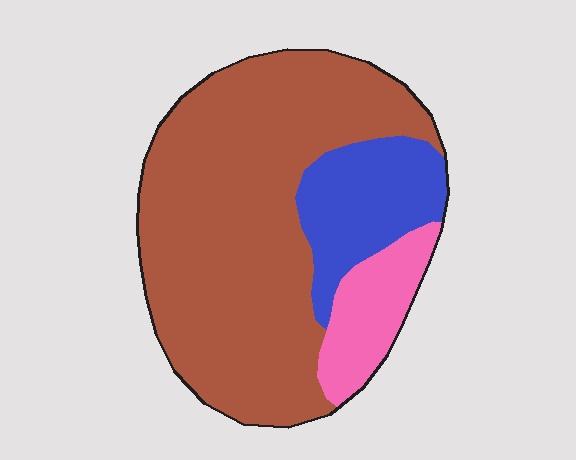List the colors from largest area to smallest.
From largest to smallest: brown, blue, pink.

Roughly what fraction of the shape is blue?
Blue takes up less than a quarter of the shape.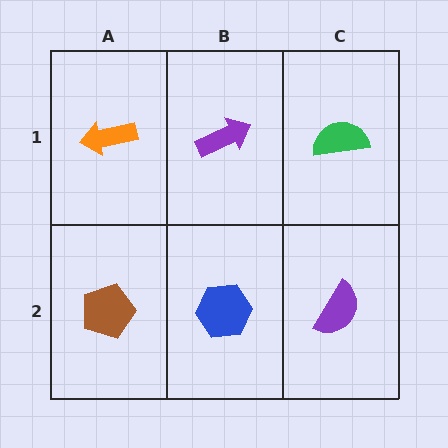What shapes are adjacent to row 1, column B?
A blue hexagon (row 2, column B), an orange arrow (row 1, column A), a green semicircle (row 1, column C).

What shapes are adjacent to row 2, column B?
A purple arrow (row 1, column B), a brown pentagon (row 2, column A), a purple semicircle (row 2, column C).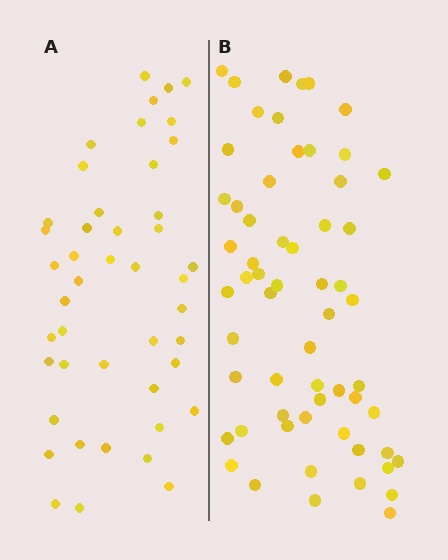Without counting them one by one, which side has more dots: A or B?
Region B (the right region) has more dots.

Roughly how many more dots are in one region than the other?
Region B has approximately 15 more dots than region A.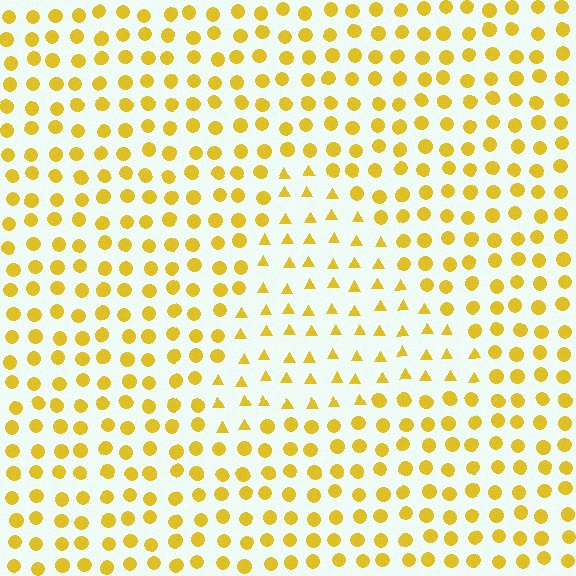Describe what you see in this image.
The image is filled with small yellow elements arranged in a uniform grid. A triangle-shaped region contains triangles, while the surrounding area contains circles. The boundary is defined purely by the change in element shape.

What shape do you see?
I see a triangle.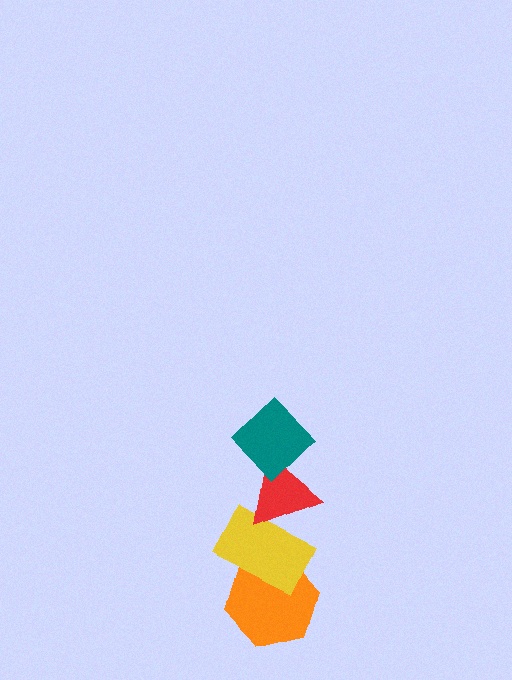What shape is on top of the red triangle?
The teal diamond is on top of the red triangle.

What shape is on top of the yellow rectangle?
The red triangle is on top of the yellow rectangle.